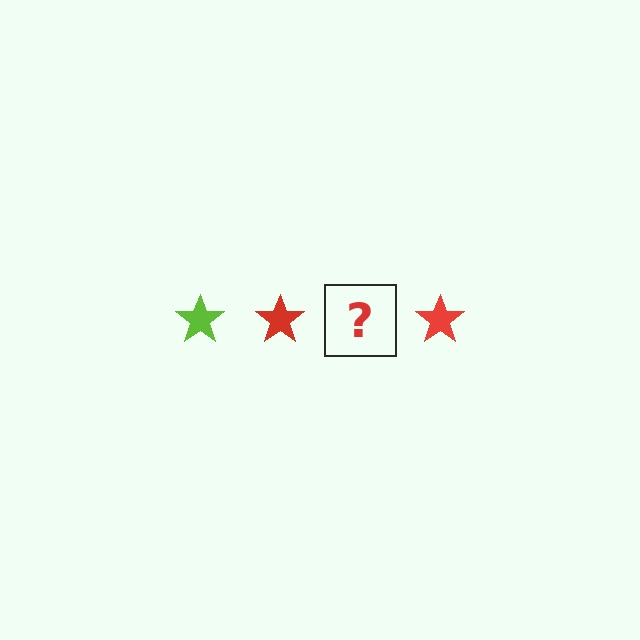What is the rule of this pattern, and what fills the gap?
The rule is that the pattern cycles through lime, red stars. The gap should be filled with a lime star.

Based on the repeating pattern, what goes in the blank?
The blank should be a lime star.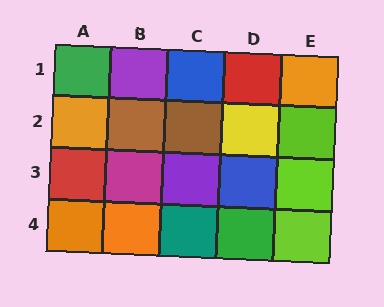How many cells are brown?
2 cells are brown.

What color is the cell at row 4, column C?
Teal.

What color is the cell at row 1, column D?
Red.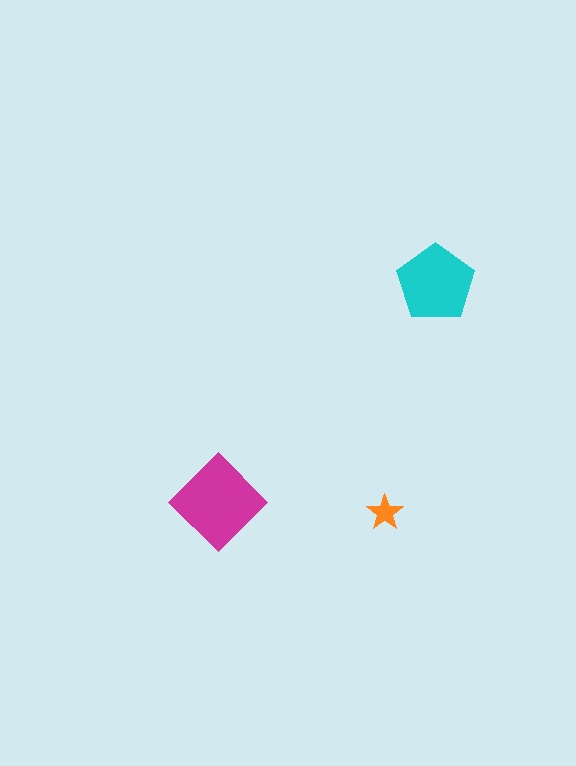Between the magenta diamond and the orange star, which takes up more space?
The magenta diamond.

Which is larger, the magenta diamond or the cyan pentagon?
The magenta diamond.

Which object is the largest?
The magenta diamond.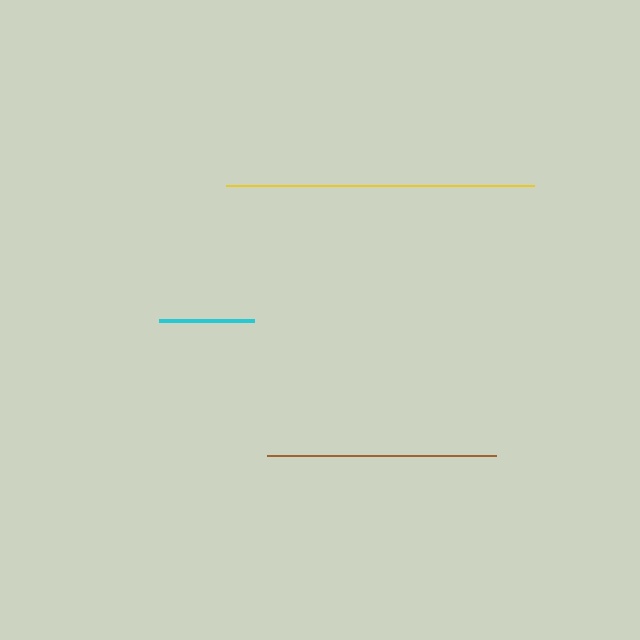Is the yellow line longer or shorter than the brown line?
The yellow line is longer than the brown line.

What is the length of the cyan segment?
The cyan segment is approximately 95 pixels long.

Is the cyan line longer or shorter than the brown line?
The brown line is longer than the cyan line.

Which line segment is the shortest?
The cyan line is the shortest at approximately 95 pixels.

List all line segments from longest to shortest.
From longest to shortest: yellow, brown, cyan.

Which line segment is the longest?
The yellow line is the longest at approximately 307 pixels.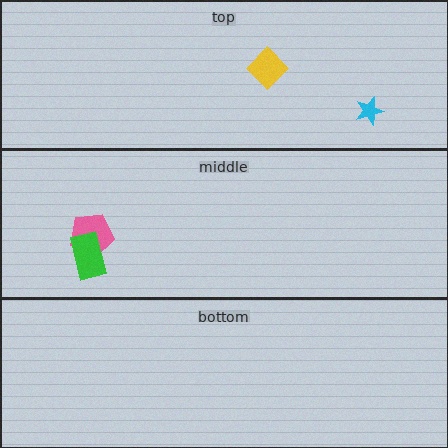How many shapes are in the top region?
2.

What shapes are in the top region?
The yellow diamond, the cyan star.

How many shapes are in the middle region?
2.